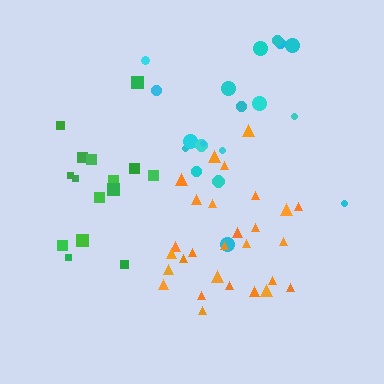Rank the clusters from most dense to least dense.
orange, green, cyan.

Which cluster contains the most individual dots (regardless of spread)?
Orange (28).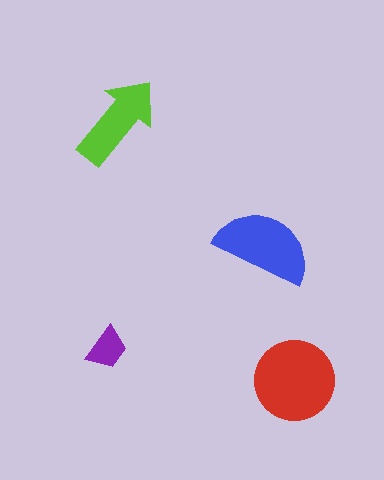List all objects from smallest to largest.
The purple trapezoid, the lime arrow, the blue semicircle, the red circle.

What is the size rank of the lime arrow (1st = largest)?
3rd.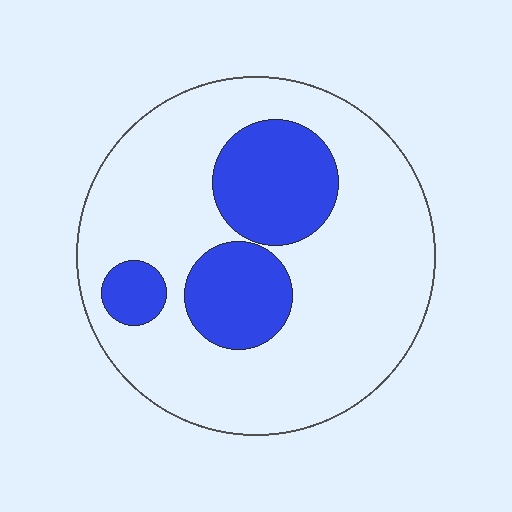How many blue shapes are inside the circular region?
3.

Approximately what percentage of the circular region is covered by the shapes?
Approximately 25%.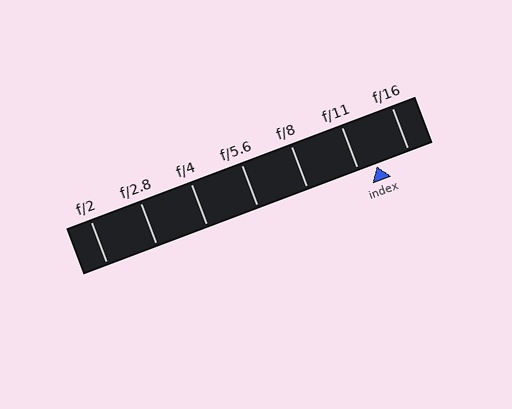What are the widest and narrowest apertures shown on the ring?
The widest aperture shown is f/2 and the narrowest is f/16.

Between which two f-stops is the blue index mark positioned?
The index mark is between f/11 and f/16.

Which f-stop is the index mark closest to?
The index mark is closest to f/11.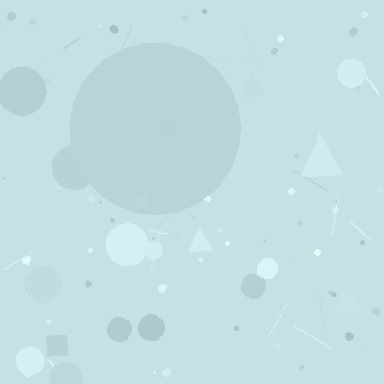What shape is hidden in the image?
A circle is hidden in the image.